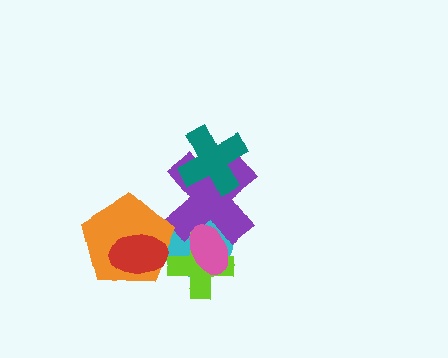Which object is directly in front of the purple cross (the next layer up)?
The lime cross is directly in front of the purple cross.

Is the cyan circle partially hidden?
Yes, it is partially covered by another shape.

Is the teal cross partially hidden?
No, no other shape covers it.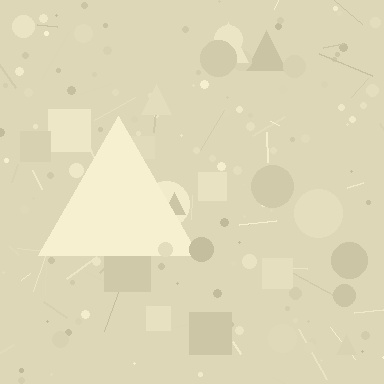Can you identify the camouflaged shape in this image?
The camouflaged shape is a triangle.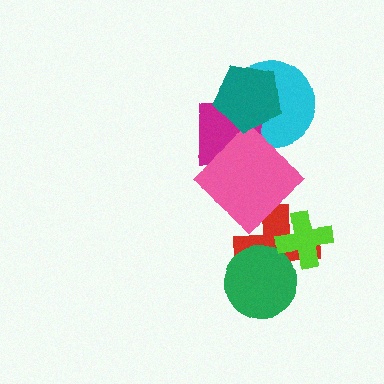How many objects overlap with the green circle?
1 object overlaps with the green circle.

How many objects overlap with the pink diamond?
1 object overlaps with the pink diamond.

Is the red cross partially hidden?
Yes, it is partially covered by another shape.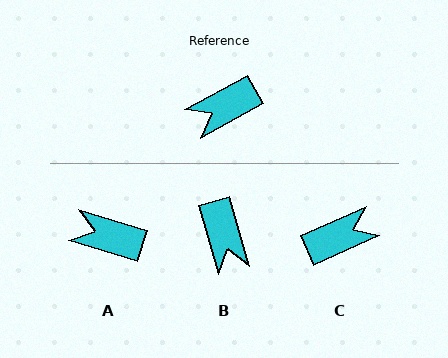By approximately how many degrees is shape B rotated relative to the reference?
Approximately 77 degrees counter-clockwise.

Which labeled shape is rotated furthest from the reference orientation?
C, about 176 degrees away.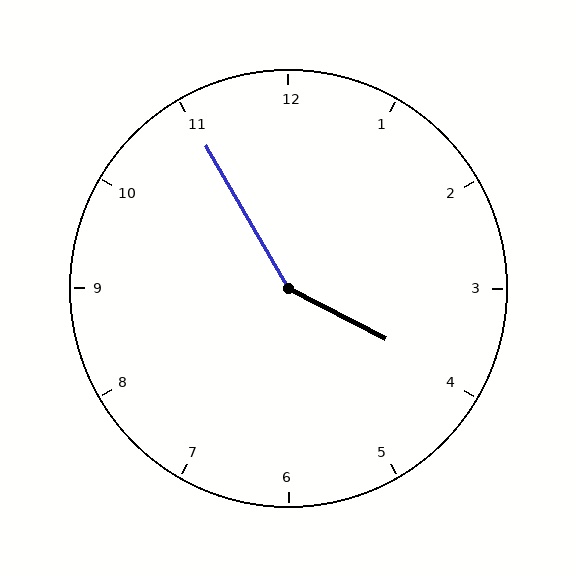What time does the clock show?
3:55.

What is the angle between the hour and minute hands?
Approximately 148 degrees.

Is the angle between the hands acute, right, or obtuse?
It is obtuse.